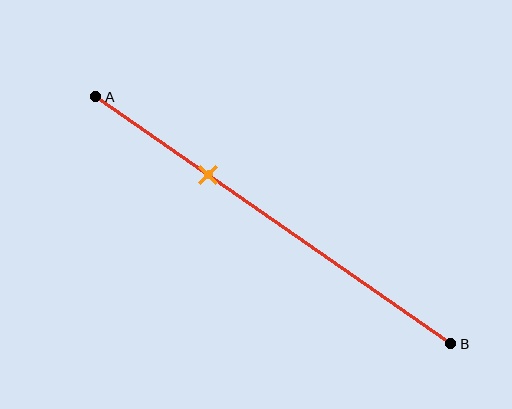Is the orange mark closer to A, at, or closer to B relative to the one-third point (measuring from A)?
The orange mark is approximately at the one-third point of segment AB.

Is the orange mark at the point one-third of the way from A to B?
Yes, the mark is approximately at the one-third point.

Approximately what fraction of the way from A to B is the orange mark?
The orange mark is approximately 30% of the way from A to B.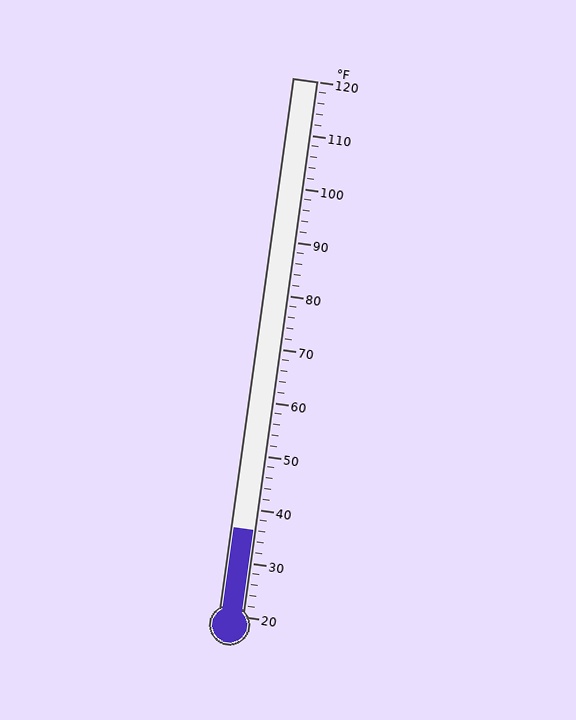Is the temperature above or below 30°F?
The temperature is above 30°F.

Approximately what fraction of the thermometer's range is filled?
The thermometer is filled to approximately 15% of its range.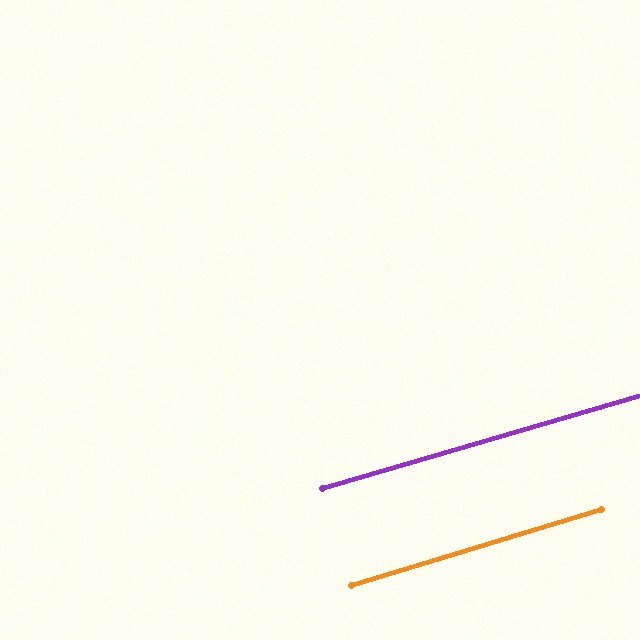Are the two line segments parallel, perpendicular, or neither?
Parallel — their directions differ by only 0.6°.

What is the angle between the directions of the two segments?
Approximately 1 degree.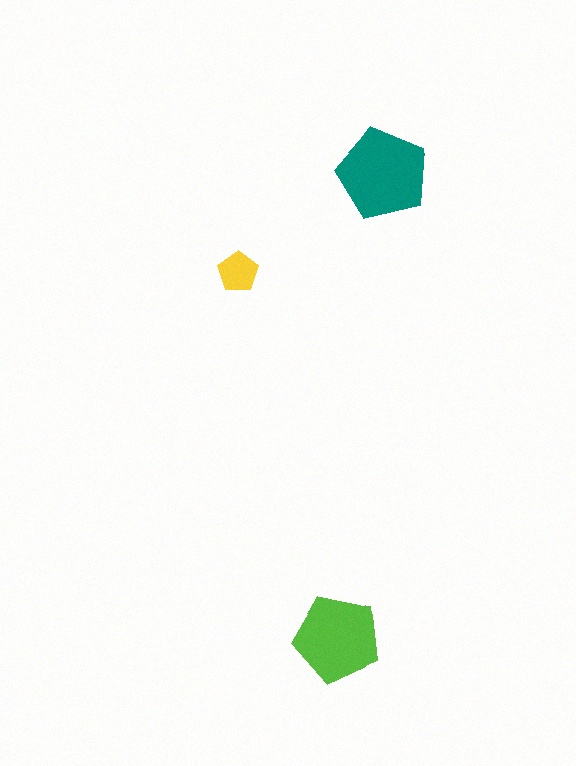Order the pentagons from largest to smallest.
the teal one, the lime one, the yellow one.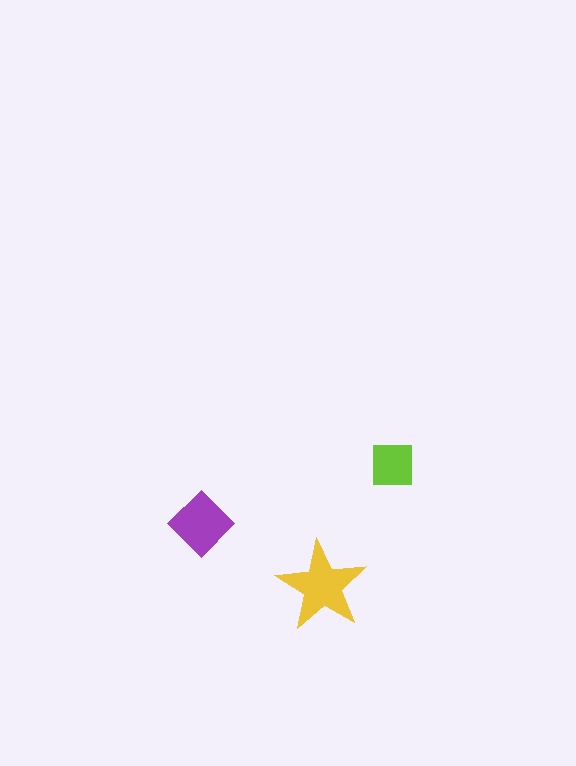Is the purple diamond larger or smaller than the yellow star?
Smaller.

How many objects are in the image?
There are 3 objects in the image.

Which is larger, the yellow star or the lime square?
The yellow star.